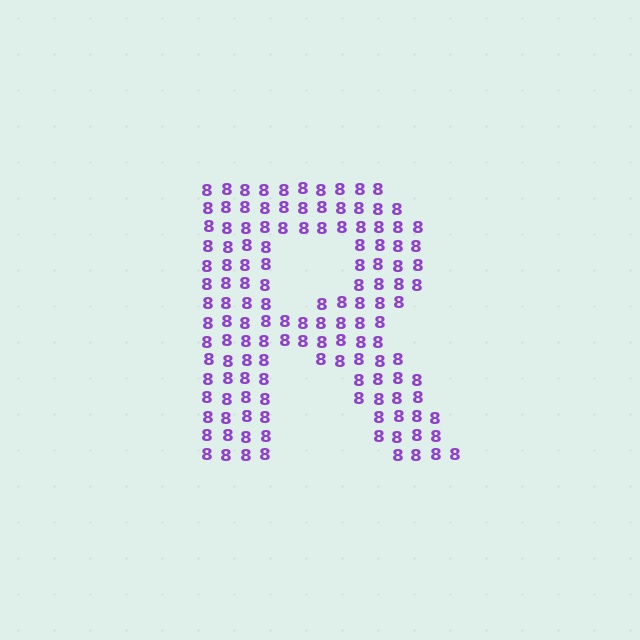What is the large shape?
The large shape is the letter R.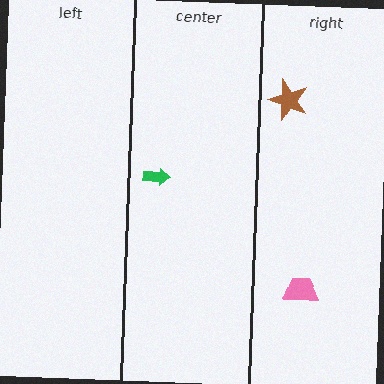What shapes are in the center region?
The green arrow.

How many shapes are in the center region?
1.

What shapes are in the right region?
The brown star, the pink trapezoid.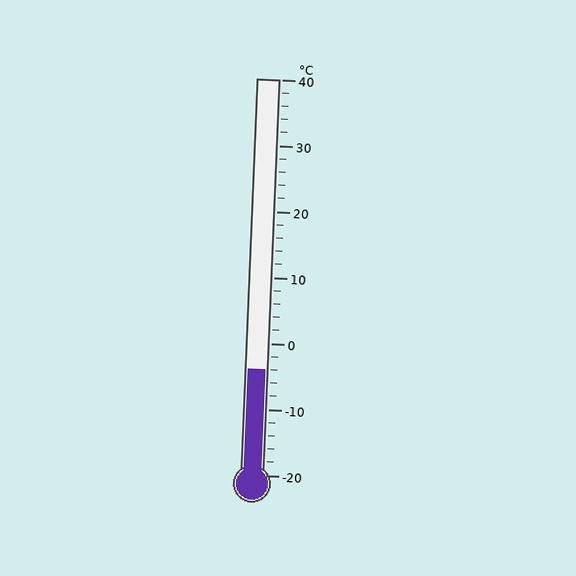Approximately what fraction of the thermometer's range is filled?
The thermometer is filled to approximately 25% of its range.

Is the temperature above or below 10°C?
The temperature is below 10°C.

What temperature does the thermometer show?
The thermometer shows approximately -4°C.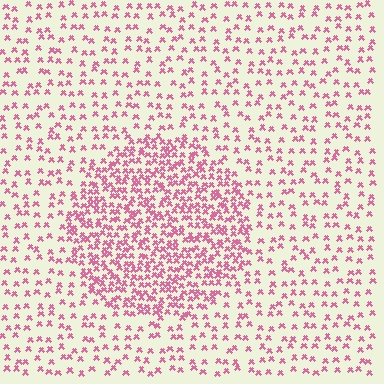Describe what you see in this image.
The image contains small pink elements arranged at two different densities. A circle-shaped region is visible where the elements are more densely packed than the surrounding area.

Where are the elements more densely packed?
The elements are more densely packed inside the circle boundary.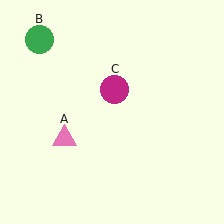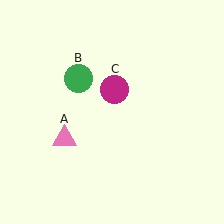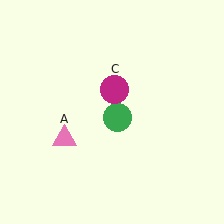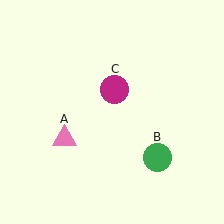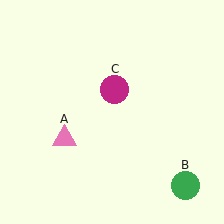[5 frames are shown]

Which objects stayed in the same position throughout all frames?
Pink triangle (object A) and magenta circle (object C) remained stationary.